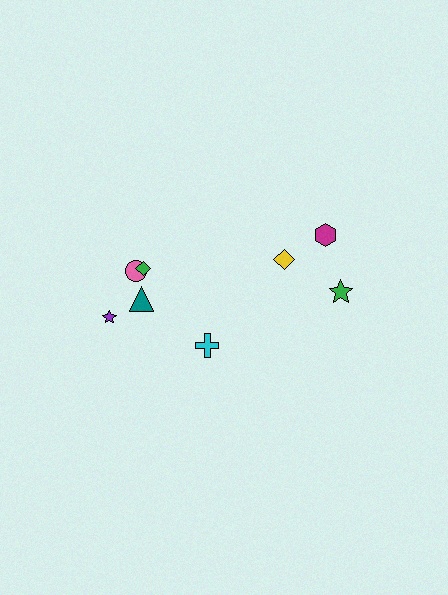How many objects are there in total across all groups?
There are 8 objects.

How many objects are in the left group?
There are 5 objects.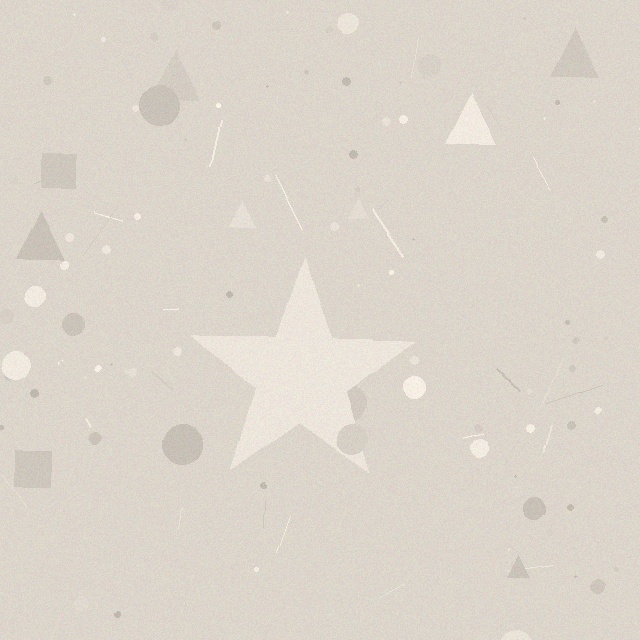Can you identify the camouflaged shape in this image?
The camouflaged shape is a star.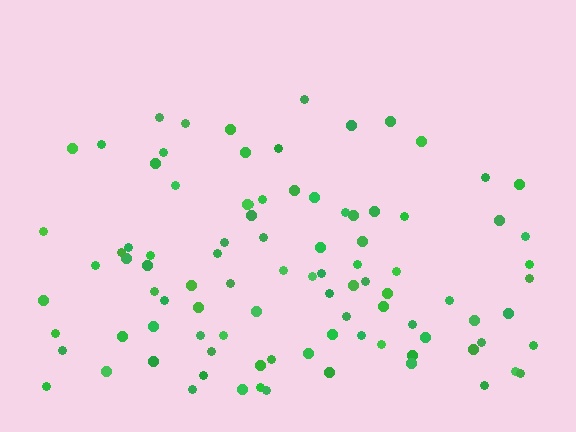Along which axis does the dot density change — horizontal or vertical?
Vertical.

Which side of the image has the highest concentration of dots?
The bottom.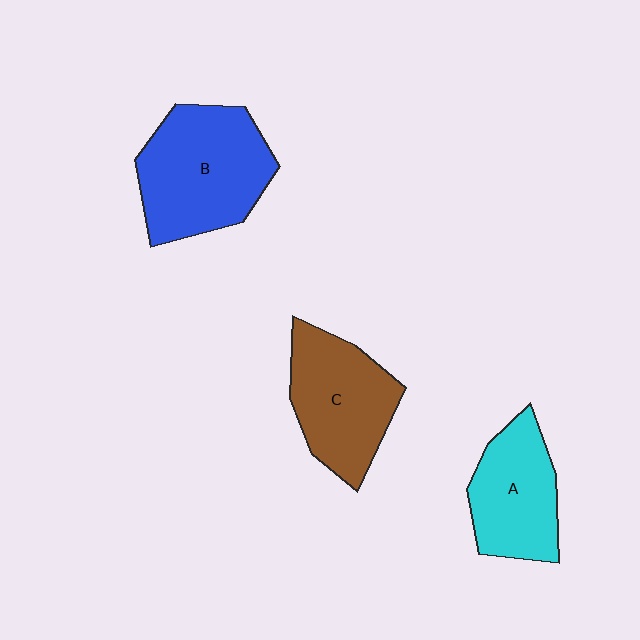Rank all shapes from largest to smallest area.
From largest to smallest: B (blue), C (brown), A (cyan).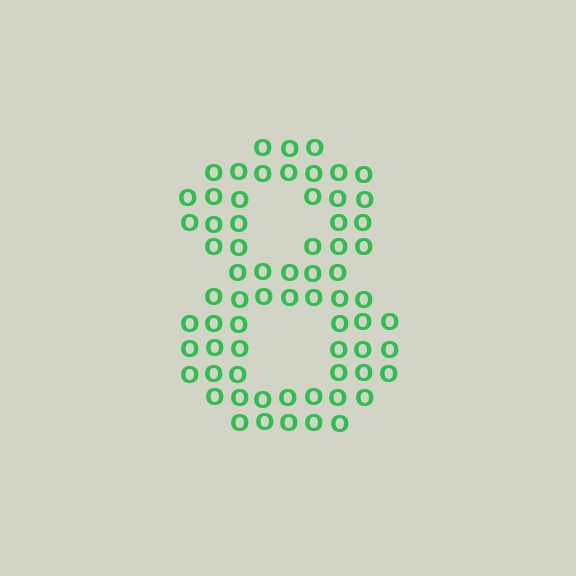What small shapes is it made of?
It is made of small letter O's.